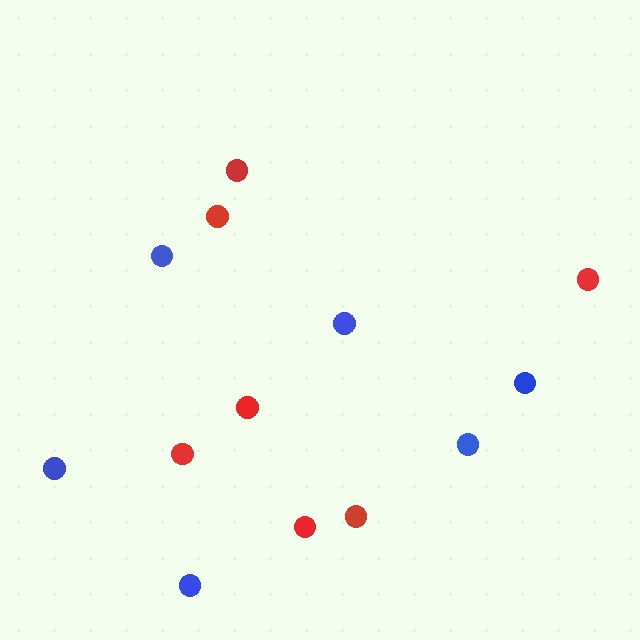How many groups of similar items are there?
There are 2 groups: one group of blue circles (6) and one group of red circles (7).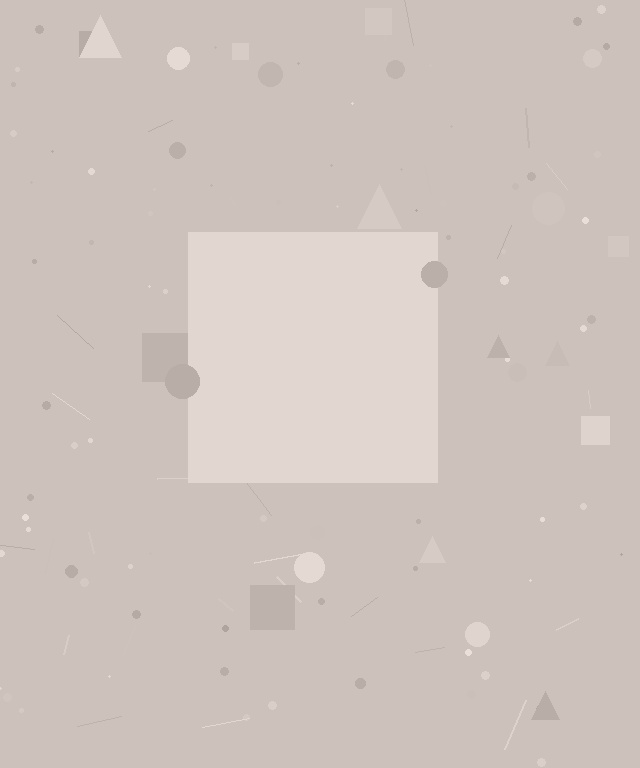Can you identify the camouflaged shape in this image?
The camouflaged shape is a square.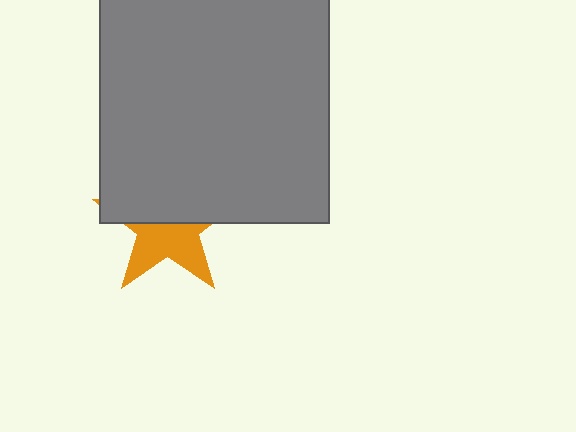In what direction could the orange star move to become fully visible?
The orange star could move down. That would shift it out from behind the gray square entirely.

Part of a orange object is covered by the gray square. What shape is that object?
It is a star.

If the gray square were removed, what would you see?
You would see the complete orange star.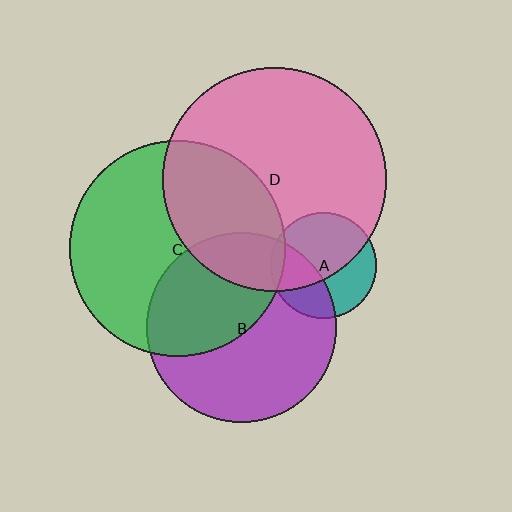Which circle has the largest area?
Circle D (pink).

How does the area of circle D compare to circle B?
Approximately 1.4 times.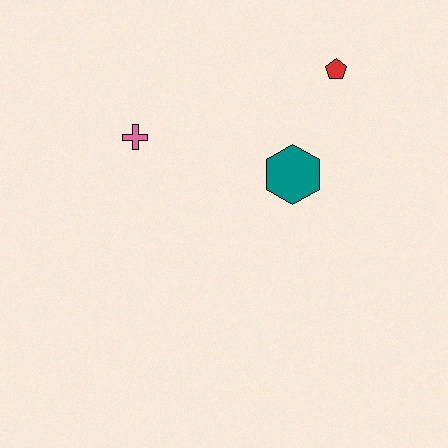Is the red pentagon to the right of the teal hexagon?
Yes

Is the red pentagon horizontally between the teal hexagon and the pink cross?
No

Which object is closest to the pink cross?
The teal hexagon is closest to the pink cross.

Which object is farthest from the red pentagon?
The pink cross is farthest from the red pentagon.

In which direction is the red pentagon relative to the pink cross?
The red pentagon is to the right of the pink cross.